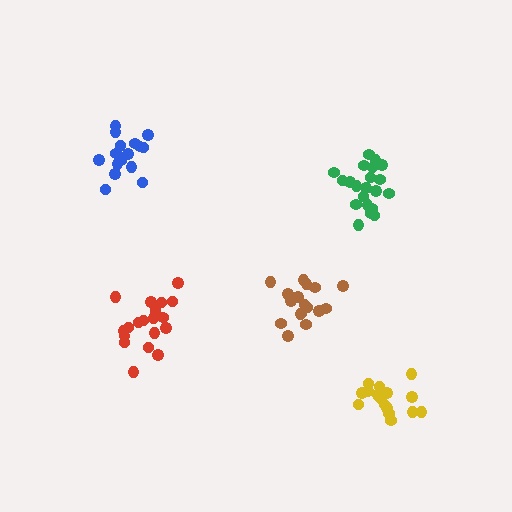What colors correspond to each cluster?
The clusters are colored: blue, brown, red, yellow, green.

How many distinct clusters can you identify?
There are 5 distinct clusters.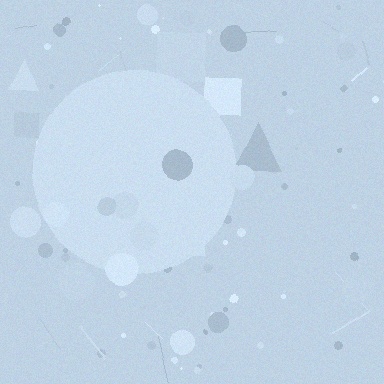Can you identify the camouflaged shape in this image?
The camouflaged shape is a circle.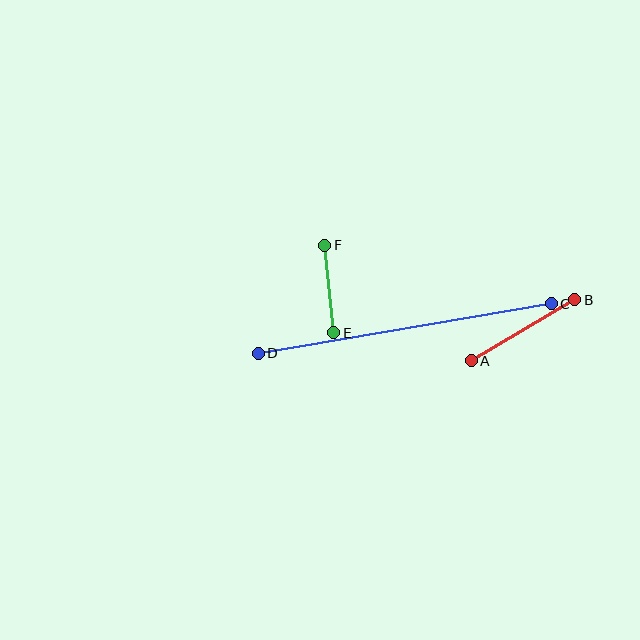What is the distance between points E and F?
The distance is approximately 88 pixels.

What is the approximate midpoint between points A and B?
The midpoint is at approximately (523, 330) pixels.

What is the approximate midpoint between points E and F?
The midpoint is at approximately (329, 289) pixels.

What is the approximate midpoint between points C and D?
The midpoint is at approximately (405, 329) pixels.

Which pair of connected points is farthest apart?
Points C and D are farthest apart.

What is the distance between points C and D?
The distance is approximately 297 pixels.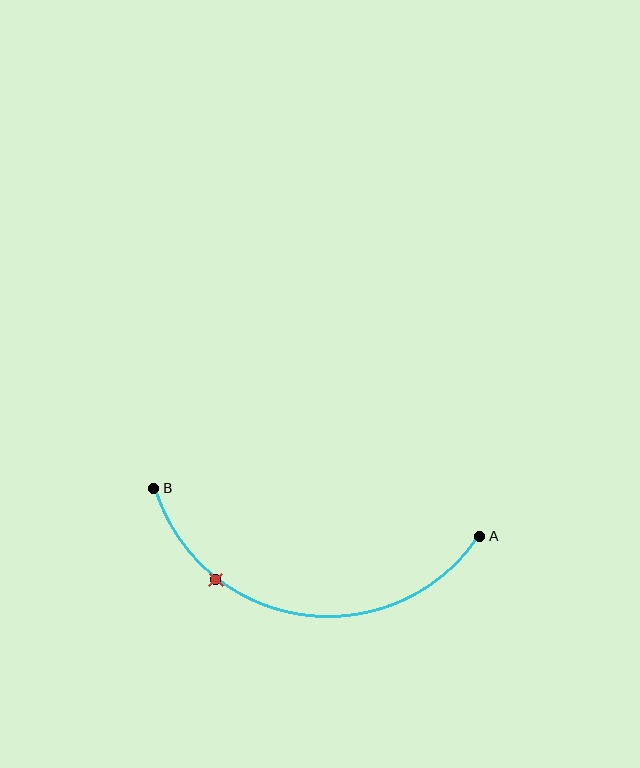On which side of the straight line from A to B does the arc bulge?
The arc bulges below the straight line connecting A and B.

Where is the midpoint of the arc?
The arc midpoint is the point on the curve farthest from the straight line joining A and B. It sits below that line.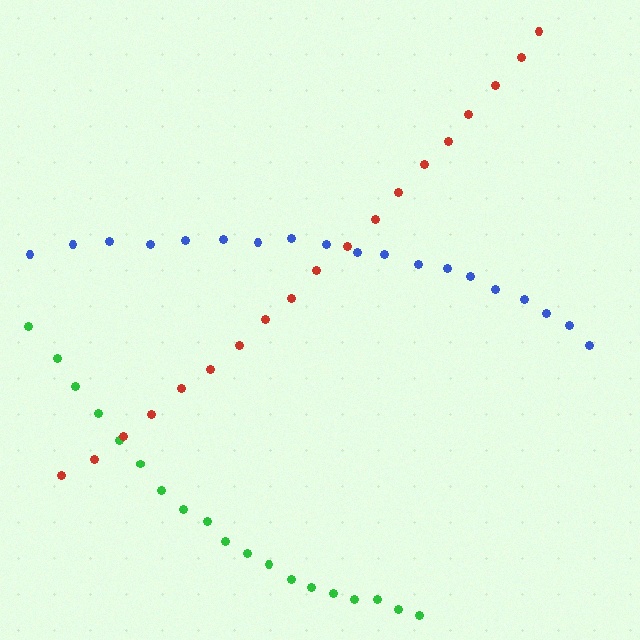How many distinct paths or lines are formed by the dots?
There are 3 distinct paths.